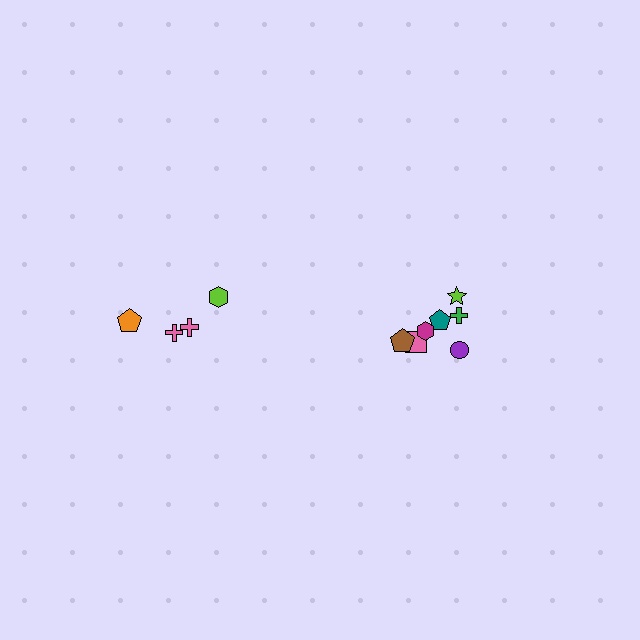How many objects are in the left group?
There are 4 objects.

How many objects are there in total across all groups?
There are 11 objects.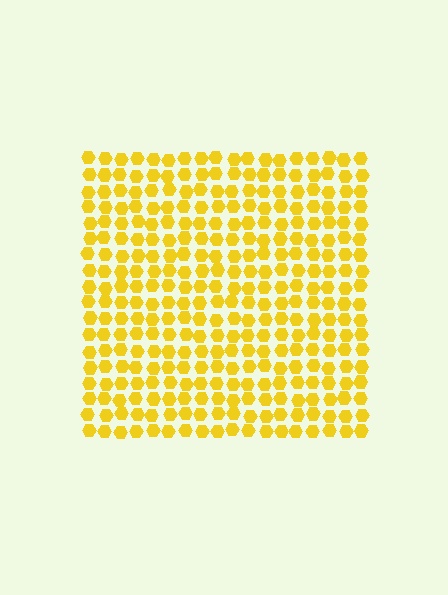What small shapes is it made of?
It is made of small hexagons.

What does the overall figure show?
The overall figure shows a square.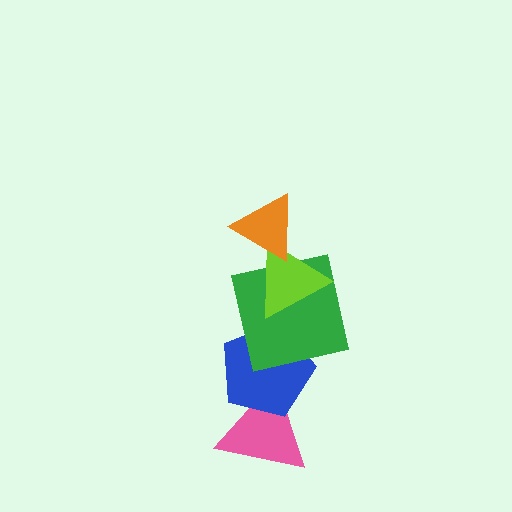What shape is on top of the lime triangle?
The orange triangle is on top of the lime triangle.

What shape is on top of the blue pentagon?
The green square is on top of the blue pentagon.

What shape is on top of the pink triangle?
The blue pentagon is on top of the pink triangle.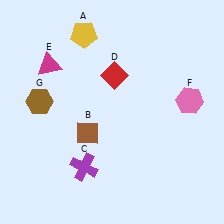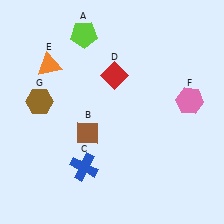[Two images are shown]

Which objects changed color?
A changed from yellow to lime. C changed from purple to blue. E changed from magenta to orange.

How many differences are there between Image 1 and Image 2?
There are 3 differences between the two images.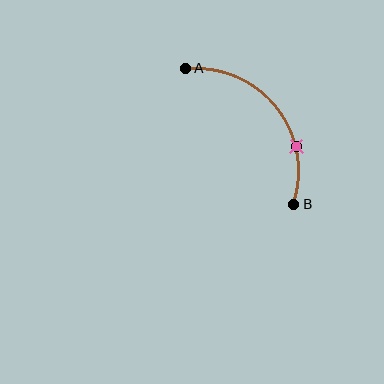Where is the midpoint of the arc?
The arc midpoint is the point on the curve farthest from the straight line joining A and B. It sits above and to the right of that line.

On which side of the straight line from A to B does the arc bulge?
The arc bulges above and to the right of the straight line connecting A and B.